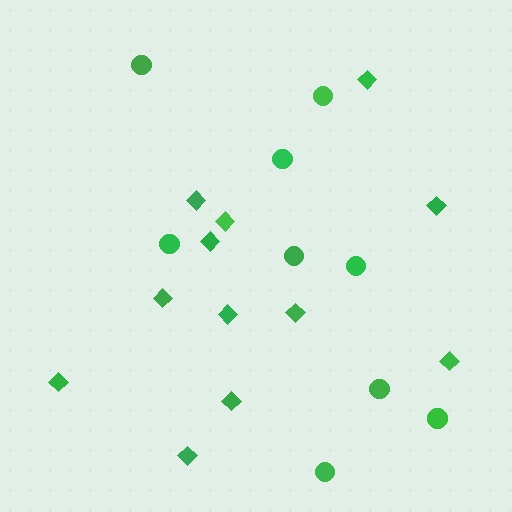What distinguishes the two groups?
There are 2 groups: one group of circles (9) and one group of diamonds (12).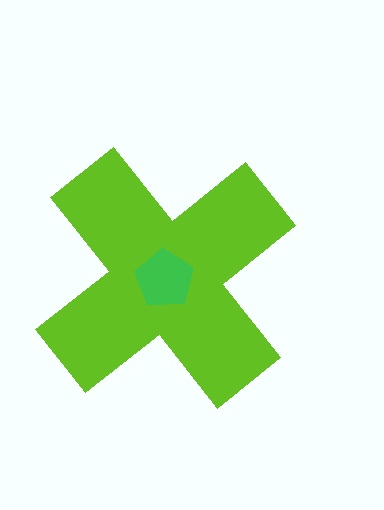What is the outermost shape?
The lime cross.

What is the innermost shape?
The green pentagon.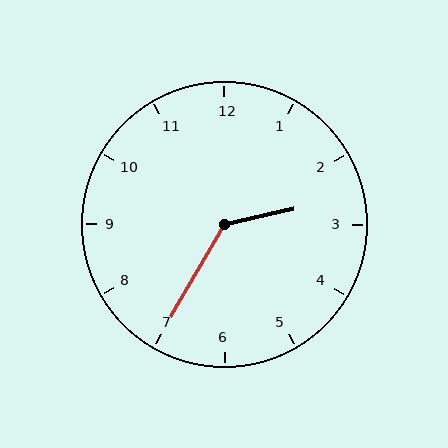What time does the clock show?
2:35.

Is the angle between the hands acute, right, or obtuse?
It is obtuse.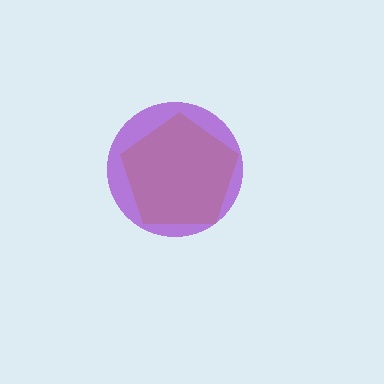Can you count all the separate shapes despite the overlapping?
Yes, there are 2 separate shapes.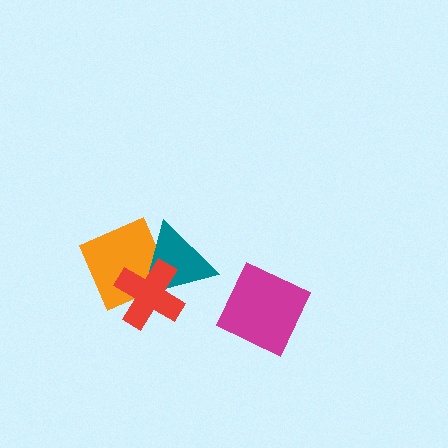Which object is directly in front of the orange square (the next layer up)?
The teal triangle is directly in front of the orange square.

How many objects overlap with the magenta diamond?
0 objects overlap with the magenta diamond.